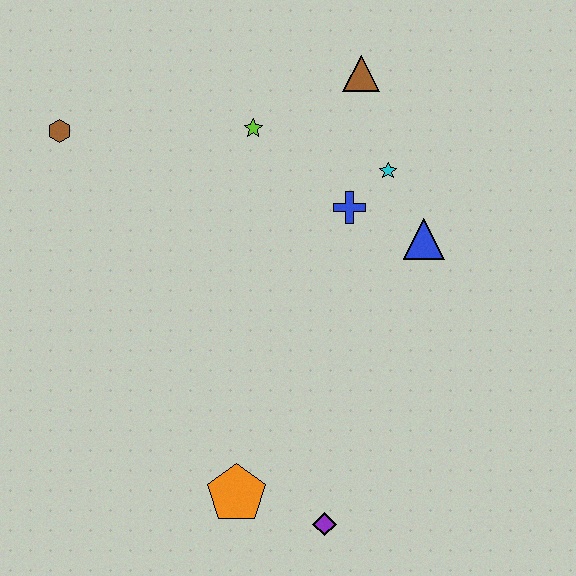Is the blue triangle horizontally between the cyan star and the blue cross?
No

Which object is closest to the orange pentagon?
The purple diamond is closest to the orange pentagon.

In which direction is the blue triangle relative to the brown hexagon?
The blue triangle is to the right of the brown hexagon.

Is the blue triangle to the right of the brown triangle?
Yes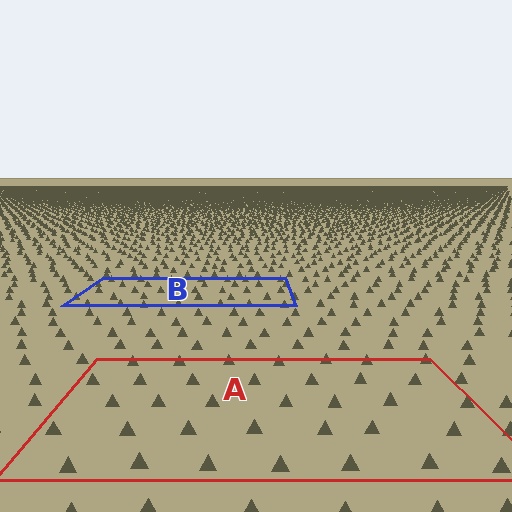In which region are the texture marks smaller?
The texture marks are smaller in region B, because it is farther away.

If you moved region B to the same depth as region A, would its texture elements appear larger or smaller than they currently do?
They would appear larger. At a closer depth, the same texture elements are projected at a bigger on-screen size.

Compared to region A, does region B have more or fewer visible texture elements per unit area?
Region B has more texture elements per unit area — they are packed more densely because it is farther away.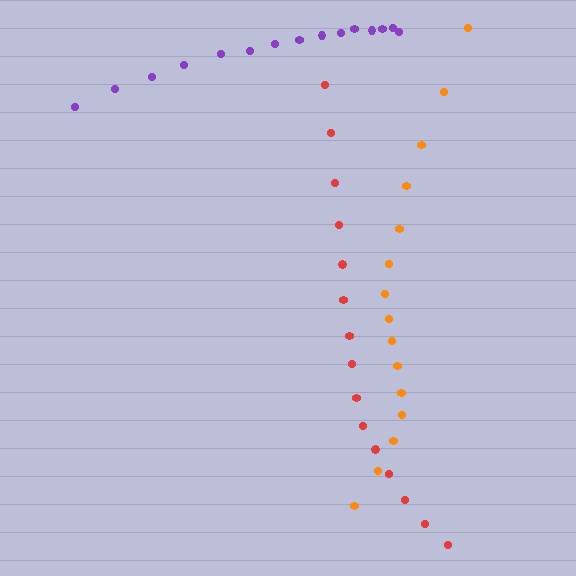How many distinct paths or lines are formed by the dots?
There are 3 distinct paths.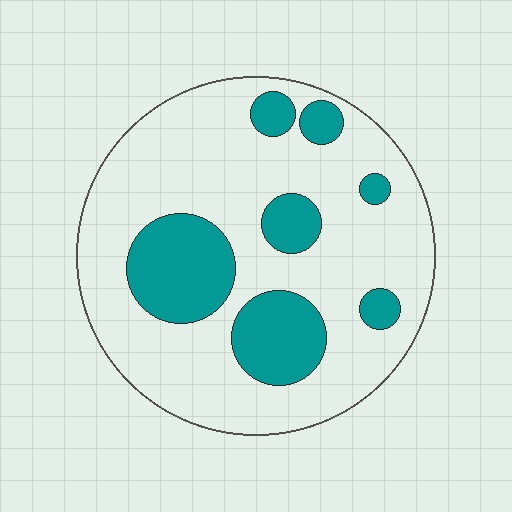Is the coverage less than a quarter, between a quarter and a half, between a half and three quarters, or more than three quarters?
Less than a quarter.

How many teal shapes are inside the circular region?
7.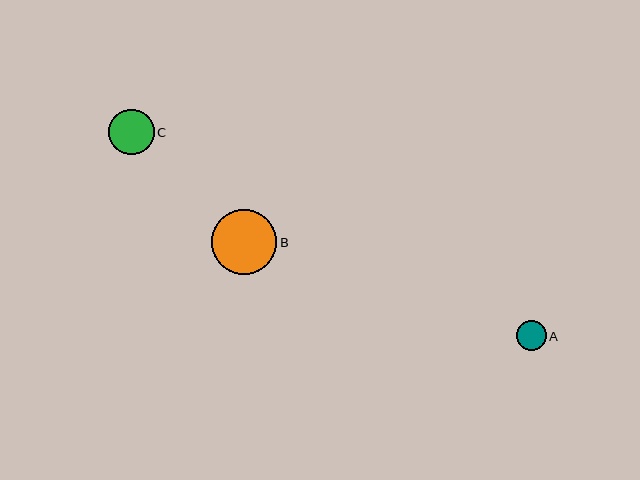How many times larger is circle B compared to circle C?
Circle B is approximately 1.4 times the size of circle C.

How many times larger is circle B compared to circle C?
Circle B is approximately 1.4 times the size of circle C.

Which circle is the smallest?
Circle A is the smallest with a size of approximately 30 pixels.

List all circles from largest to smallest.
From largest to smallest: B, C, A.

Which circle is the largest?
Circle B is the largest with a size of approximately 65 pixels.